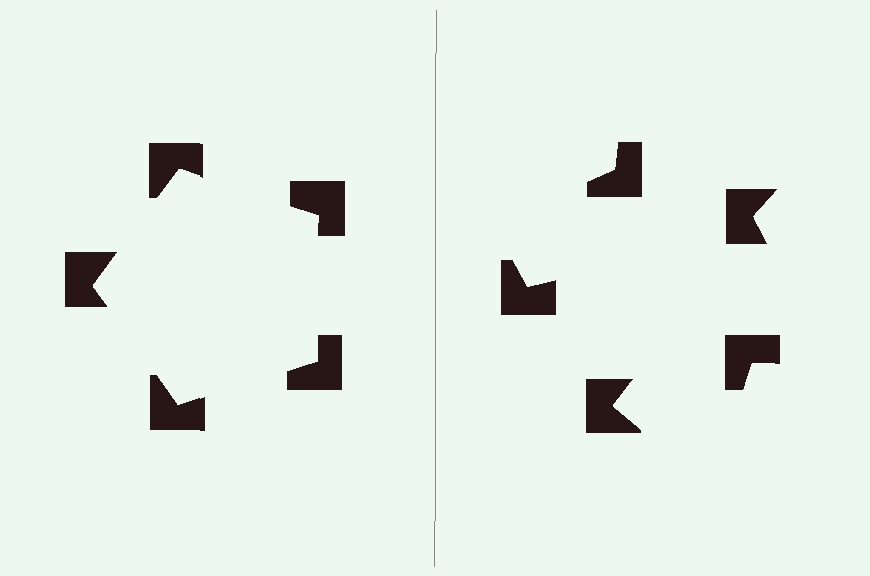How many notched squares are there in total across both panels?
10 — 5 on each side.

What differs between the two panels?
The notched squares are positioned identically on both sides; only the wedge orientations differ. On the left they align to a pentagon; on the right they are misaligned.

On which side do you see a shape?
An illusory pentagon appears on the left side. On the right side the wedge cuts are rotated, so no coherent shape forms.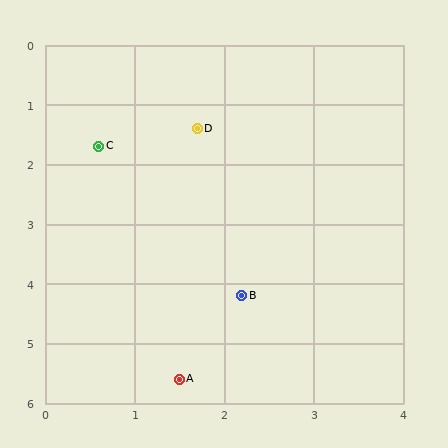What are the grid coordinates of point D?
Point D is at approximately (1.7, 1.4).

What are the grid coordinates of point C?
Point C is at approximately (0.6, 1.7).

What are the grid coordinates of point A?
Point A is at approximately (1.5, 5.6).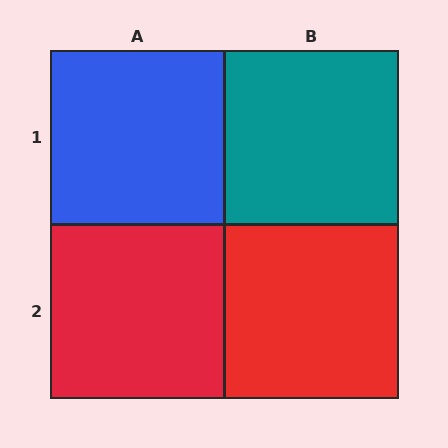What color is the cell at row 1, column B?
Teal.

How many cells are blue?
1 cell is blue.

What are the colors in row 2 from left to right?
Red, red.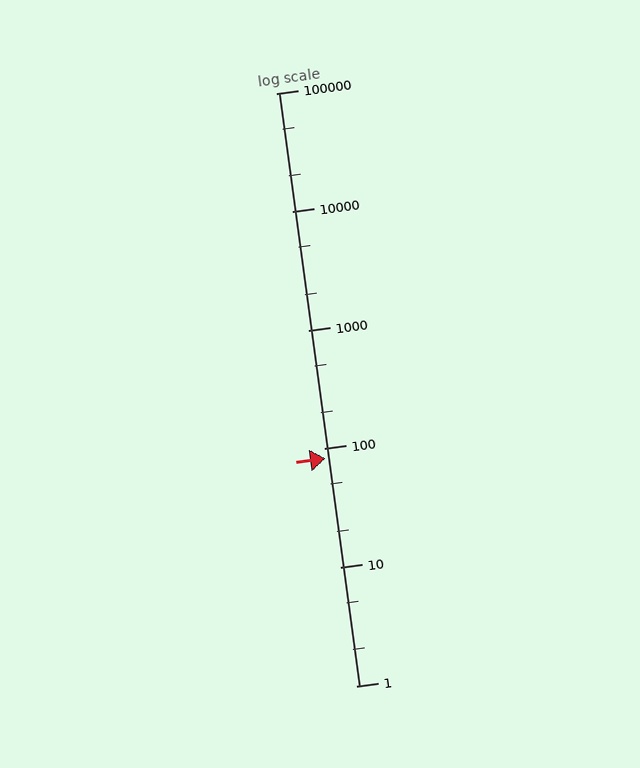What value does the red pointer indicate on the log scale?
The pointer indicates approximately 83.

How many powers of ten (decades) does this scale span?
The scale spans 5 decades, from 1 to 100000.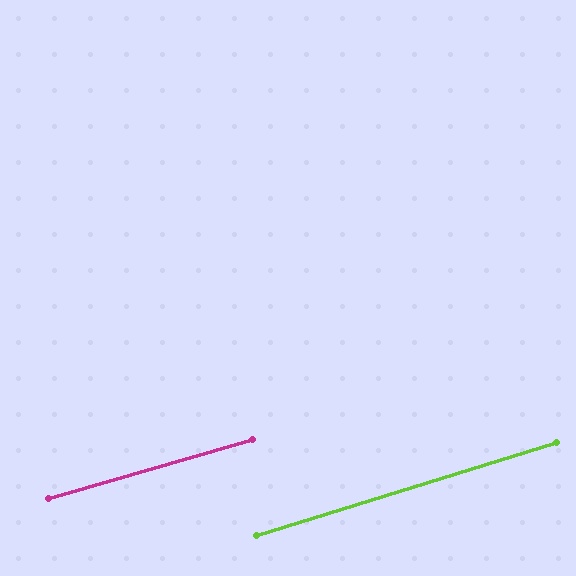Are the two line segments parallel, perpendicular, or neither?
Parallel — their directions differ by only 1.2°.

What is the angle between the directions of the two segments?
Approximately 1 degree.